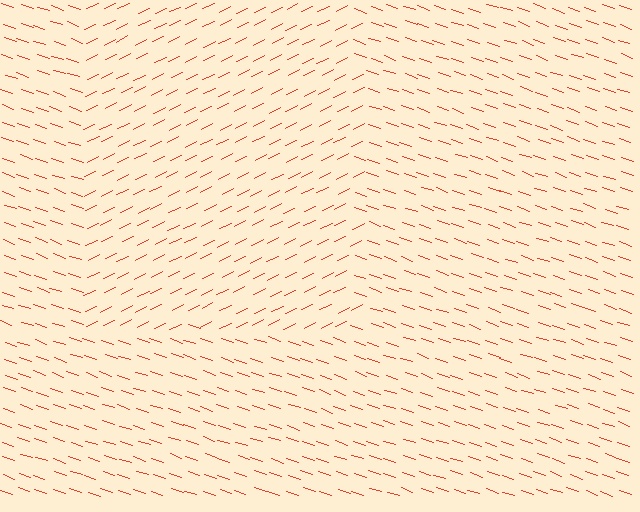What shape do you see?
I see a rectangle.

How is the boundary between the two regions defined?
The boundary is defined purely by a change in line orientation (approximately 45 degrees difference). All lines are the same color and thickness.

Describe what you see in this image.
The image is filled with small red line segments. A rectangle region in the image has lines oriented differently from the surrounding lines, creating a visible texture boundary.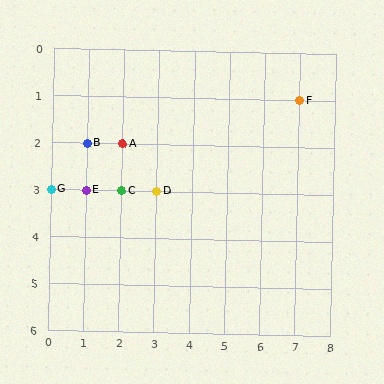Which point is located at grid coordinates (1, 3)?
Point E is at (1, 3).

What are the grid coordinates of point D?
Point D is at grid coordinates (3, 3).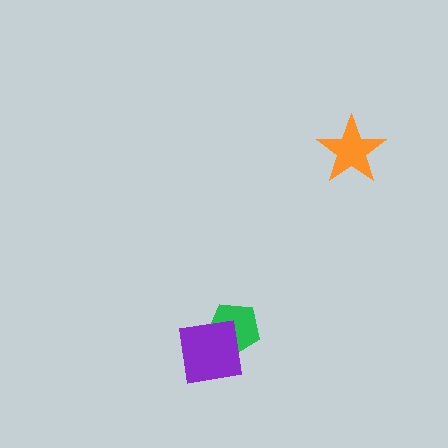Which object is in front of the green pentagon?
The purple square is in front of the green pentagon.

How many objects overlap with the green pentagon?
1 object overlaps with the green pentagon.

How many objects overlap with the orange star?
0 objects overlap with the orange star.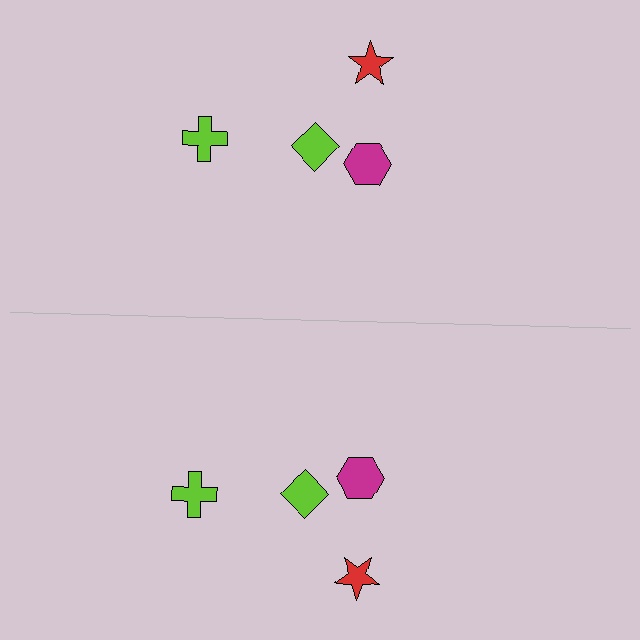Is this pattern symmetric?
Yes, this pattern has bilateral (reflection) symmetry.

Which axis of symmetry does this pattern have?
The pattern has a horizontal axis of symmetry running through the center of the image.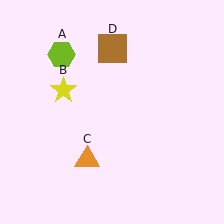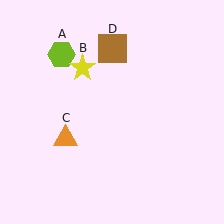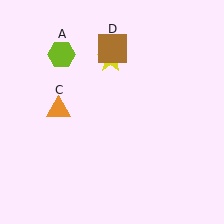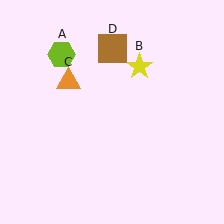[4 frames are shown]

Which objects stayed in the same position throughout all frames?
Lime hexagon (object A) and brown square (object D) remained stationary.